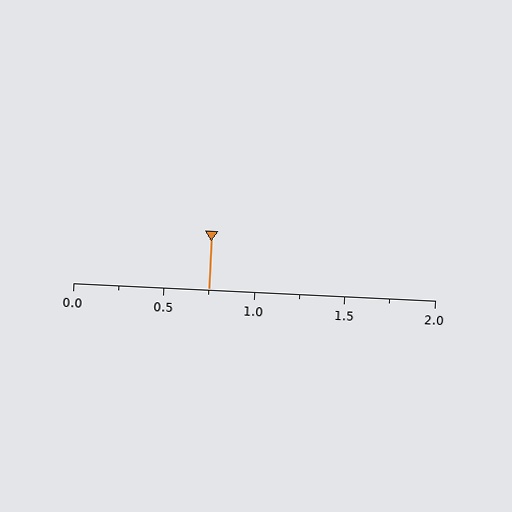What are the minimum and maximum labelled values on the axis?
The axis runs from 0.0 to 2.0.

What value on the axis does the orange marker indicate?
The marker indicates approximately 0.75.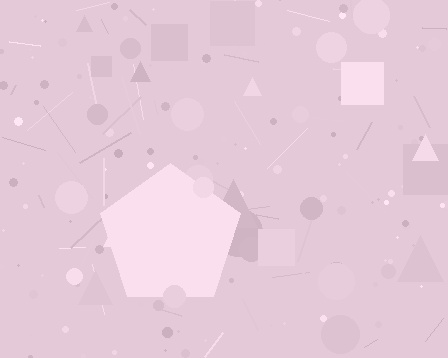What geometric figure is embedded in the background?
A pentagon is embedded in the background.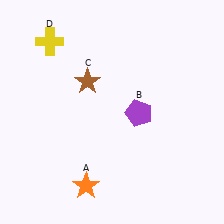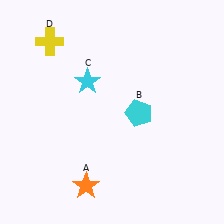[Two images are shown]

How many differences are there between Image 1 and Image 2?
There are 2 differences between the two images.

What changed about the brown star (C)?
In Image 1, C is brown. In Image 2, it changed to cyan.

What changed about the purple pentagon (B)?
In Image 1, B is purple. In Image 2, it changed to cyan.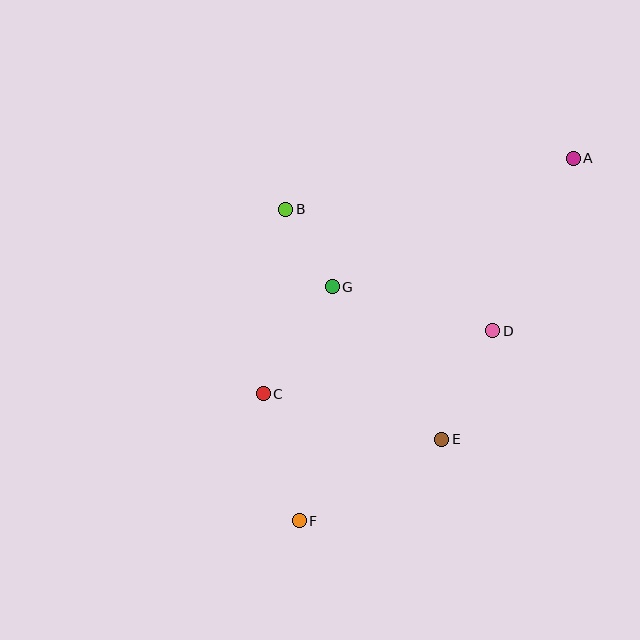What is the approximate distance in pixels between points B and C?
The distance between B and C is approximately 186 pixels.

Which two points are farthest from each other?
Points A and F are farthest from each other.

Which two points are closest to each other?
Points B and G are closest to each other.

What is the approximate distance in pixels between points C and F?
The distance between C and F is approximately 132 pixels.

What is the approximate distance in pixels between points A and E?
The distance between A and E is approximately 310 pixels.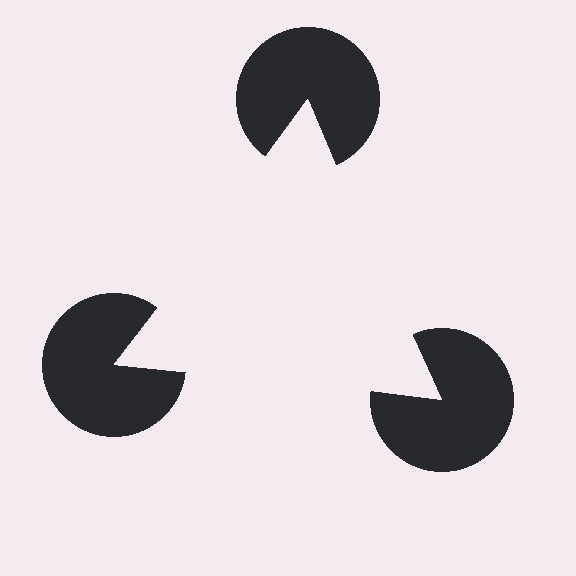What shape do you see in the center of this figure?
An illusory triangle — its edges are inferred from the aligned wedge cuts in the pac-man discs, not physically drawn.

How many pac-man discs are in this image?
There are 3 — one at each vertex of the illusory triangle.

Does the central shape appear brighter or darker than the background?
It typically appears slightly brighter than the background, even though no actual brightness change is drawn.